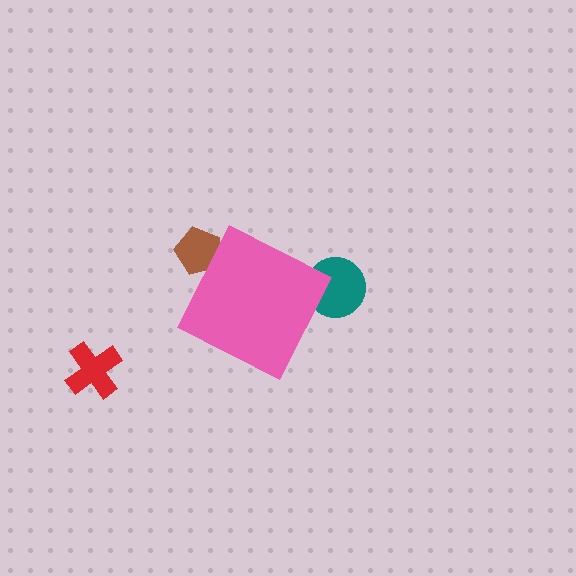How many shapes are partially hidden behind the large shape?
2 shapes are partially hidden.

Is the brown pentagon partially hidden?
Yes, the brown pentagon is partially hidden behind the pink diamond.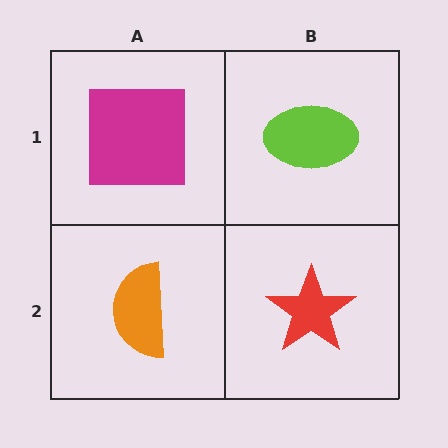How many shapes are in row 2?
2 shapes.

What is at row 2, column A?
An orange semicircle.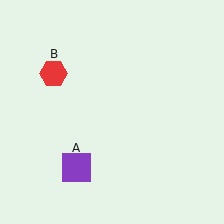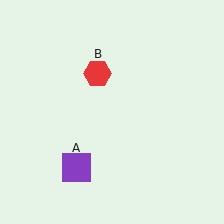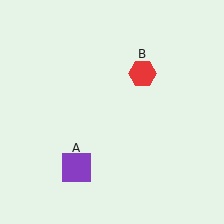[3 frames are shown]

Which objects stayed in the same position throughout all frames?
Purple square (object A) remained stationary.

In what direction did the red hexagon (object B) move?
The red hexagon (object B) moved right.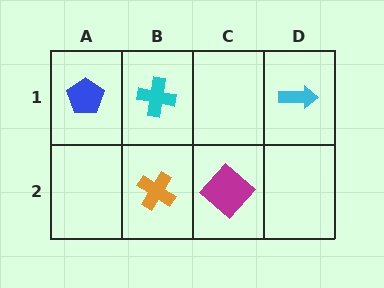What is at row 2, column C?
A magenta diamond.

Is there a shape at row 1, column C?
No, that cell is empty.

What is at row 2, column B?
An orange cross.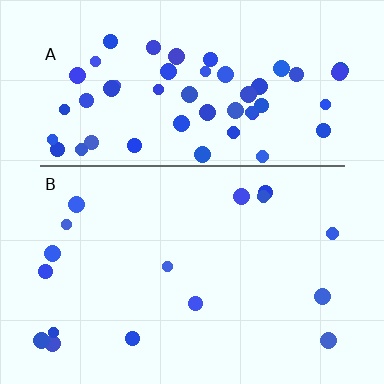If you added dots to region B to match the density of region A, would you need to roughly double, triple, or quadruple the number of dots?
Approximately triple.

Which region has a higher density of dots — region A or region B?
A (the top).